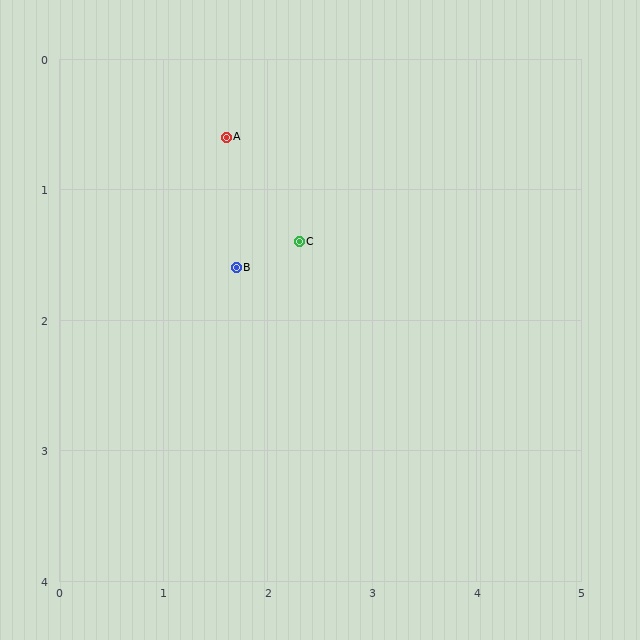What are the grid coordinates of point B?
Point B is at approximately (1.7, 1.6).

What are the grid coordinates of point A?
Point A is at approximately (1.6, 0.6).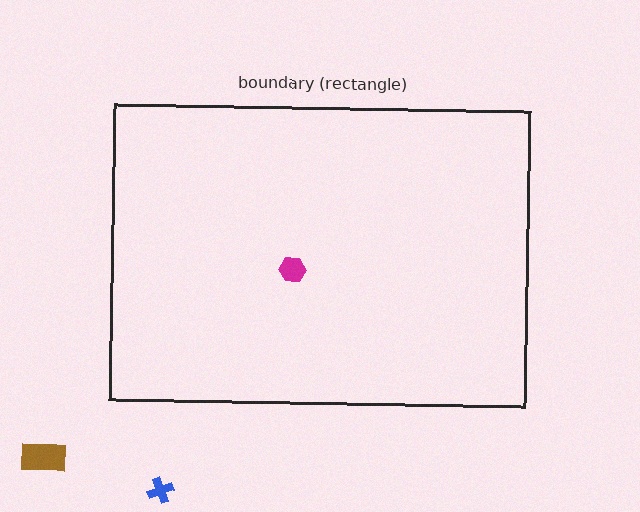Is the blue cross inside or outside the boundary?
Outside.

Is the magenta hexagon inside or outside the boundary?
Inside.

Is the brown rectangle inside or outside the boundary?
Outside.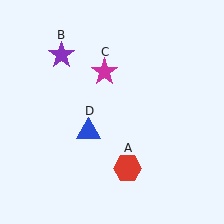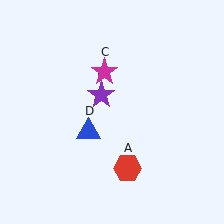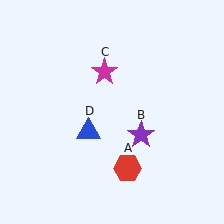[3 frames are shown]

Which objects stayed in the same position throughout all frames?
Red hexagon (object A) and magenta star (object C) and blue triangle (object D) remained stationary.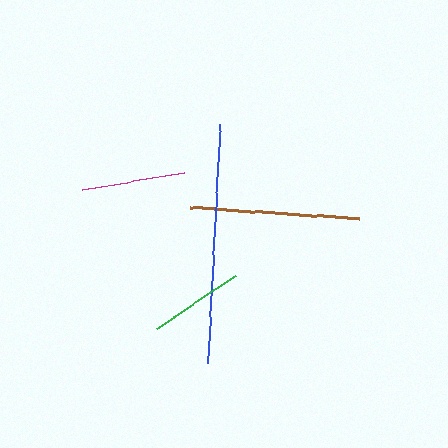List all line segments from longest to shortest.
From longest to shortest: blue, brown, magenta, green.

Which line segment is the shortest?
The green line is the shortest at approximately 95 pixels.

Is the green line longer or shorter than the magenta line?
The magenta line is longer than the green line.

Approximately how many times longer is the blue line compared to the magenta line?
The blue line is approximately 2.3 times the length of the magenta line.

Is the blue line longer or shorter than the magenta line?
The blue line is longer than the magenta line.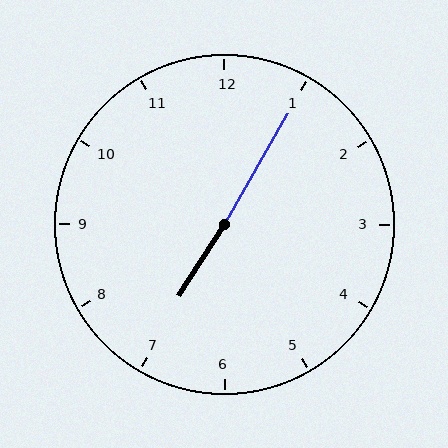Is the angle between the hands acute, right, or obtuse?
It is obtuse.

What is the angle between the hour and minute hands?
Approximately 178 degrees.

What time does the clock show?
7:05.